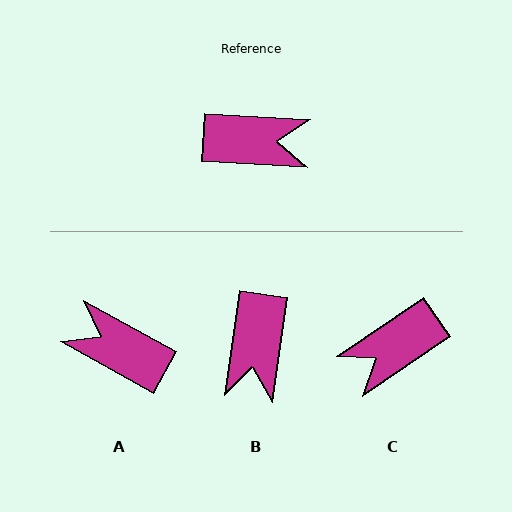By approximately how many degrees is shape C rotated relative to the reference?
Approximately 143 degrees clockwise.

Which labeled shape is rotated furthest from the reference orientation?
A, about 154 degrees away.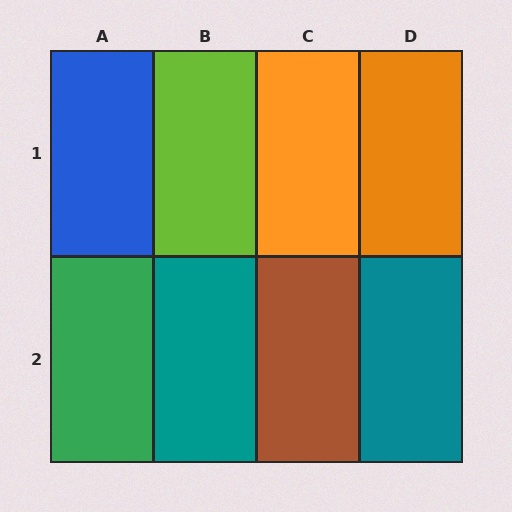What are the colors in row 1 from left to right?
Blue, lime, orange, orange.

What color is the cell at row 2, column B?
Teal.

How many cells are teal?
2 cells are teal.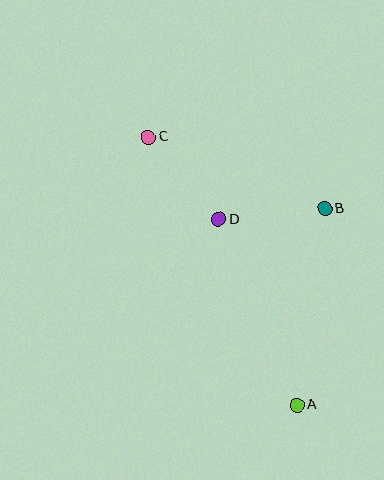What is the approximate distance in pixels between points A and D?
The distance between A and D is approximately 201 pixels.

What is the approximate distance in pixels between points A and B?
The distance between A and B is approximately 198 pixels.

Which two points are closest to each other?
Points B and D are closest to each other.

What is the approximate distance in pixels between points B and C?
The distance between B and C is approximately 191 pixels.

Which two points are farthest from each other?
Points A and C are farthest from each other.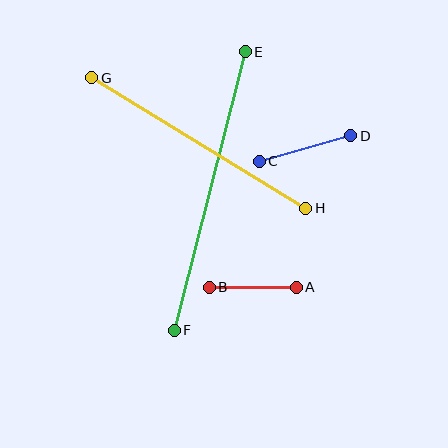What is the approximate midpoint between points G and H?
The midpoint is at approximately (199, 143) pixels.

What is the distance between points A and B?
The distance is approximately 87 pixels.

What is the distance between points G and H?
The distance is approximately 251 pixels.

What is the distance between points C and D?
The distance is approximately 95 pixels.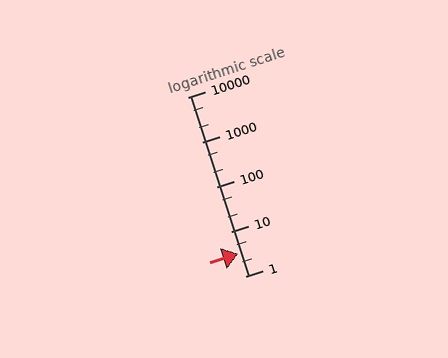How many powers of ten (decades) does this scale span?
The scale spans 4 decades, from 1 to 10000.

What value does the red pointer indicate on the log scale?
The pointer indicates approximately 3.2.